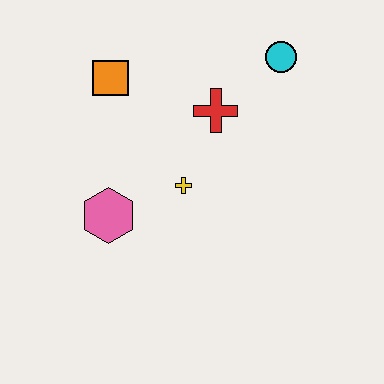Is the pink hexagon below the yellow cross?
Yes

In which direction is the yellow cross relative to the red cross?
The yellow cross is below the red cross.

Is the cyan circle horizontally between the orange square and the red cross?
No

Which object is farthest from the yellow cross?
The cyan circle is farthest from the yellow cross.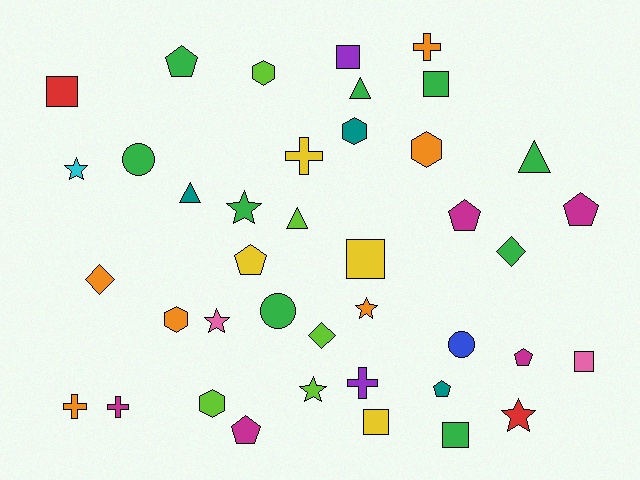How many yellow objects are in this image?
There are 4 yellow objects.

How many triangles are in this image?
There are 4 triangles.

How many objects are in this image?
There are 40 objects.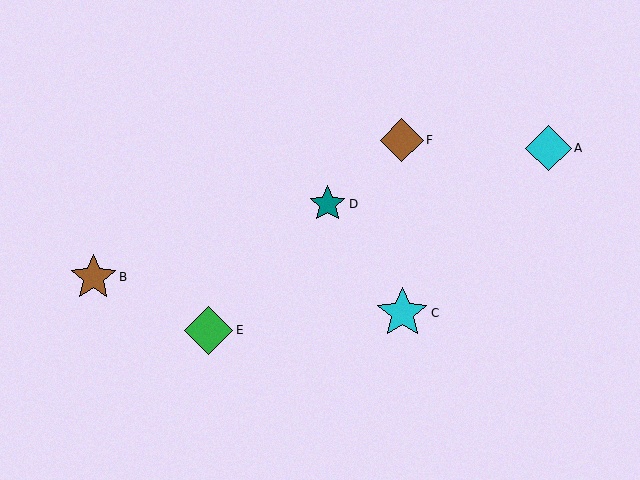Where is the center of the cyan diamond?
The center of the cyan diamond is at (548, 148).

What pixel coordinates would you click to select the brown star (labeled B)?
Click at (93, 277) to select the brown star B.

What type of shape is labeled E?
Shape E is a green diamond.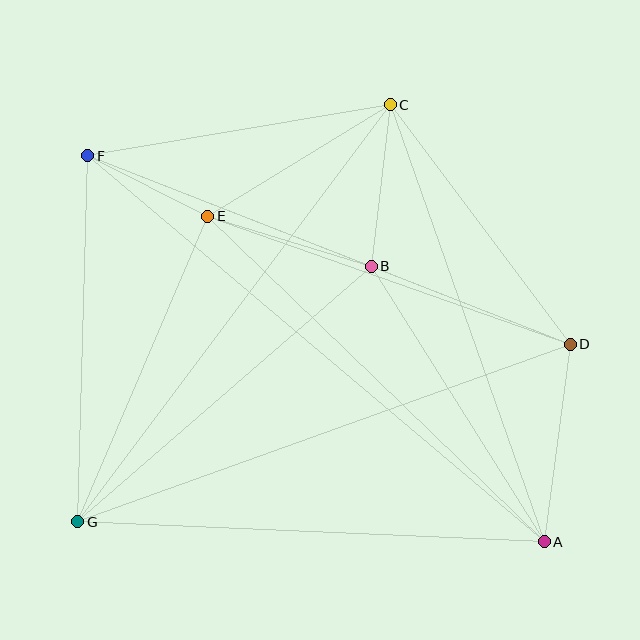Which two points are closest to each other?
Points E and F are closest to each other.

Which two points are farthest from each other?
Points A and F are farthest from each other.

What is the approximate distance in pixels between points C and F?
The distance between C and F is approximately 307 pixels.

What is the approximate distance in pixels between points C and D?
The distance between C and D is approximately 299 pixels.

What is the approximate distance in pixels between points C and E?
The distance between C and E is approximately 214 pixels.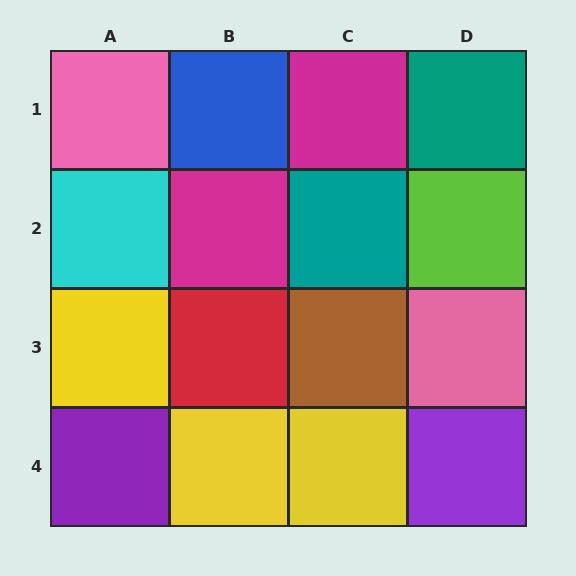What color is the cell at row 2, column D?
Lime.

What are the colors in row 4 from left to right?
Purple, yellow, yellow, purple.